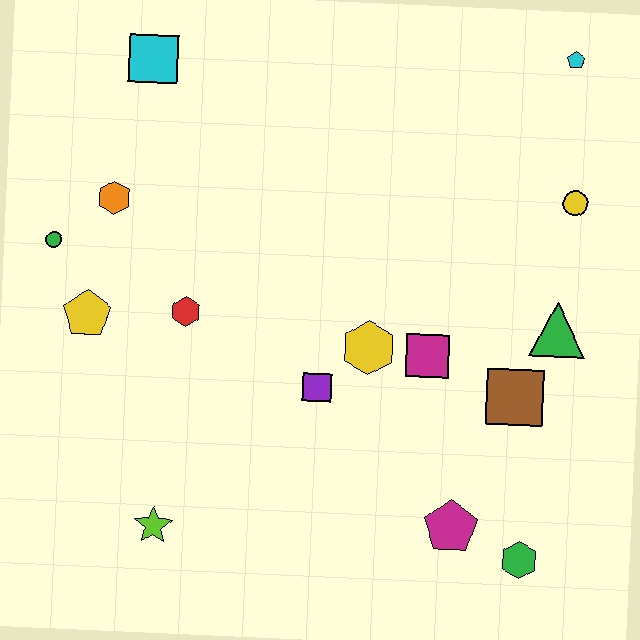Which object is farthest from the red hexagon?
The cyan pentagon is farthest from the red hexagon.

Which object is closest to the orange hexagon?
The green circle is closest to the orange hexagon.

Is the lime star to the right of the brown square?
No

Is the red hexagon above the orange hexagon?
No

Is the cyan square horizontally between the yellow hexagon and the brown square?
No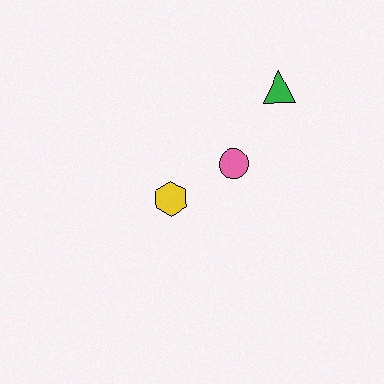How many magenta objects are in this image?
There are no magenta objects.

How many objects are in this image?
There are 3 objects.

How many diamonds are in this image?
There are no diamonds.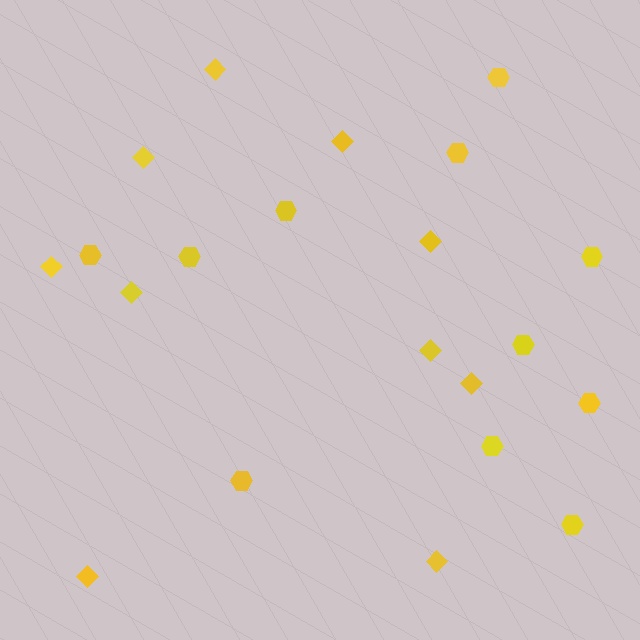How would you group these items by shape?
There are 2 groups: one group of diamonds (10) and one group of hexagons (11).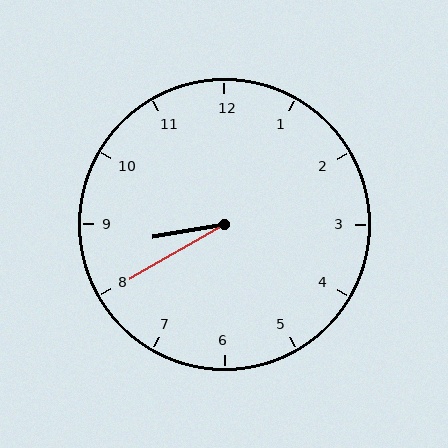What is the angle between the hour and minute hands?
Approximately 20 degrees.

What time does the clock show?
8:40.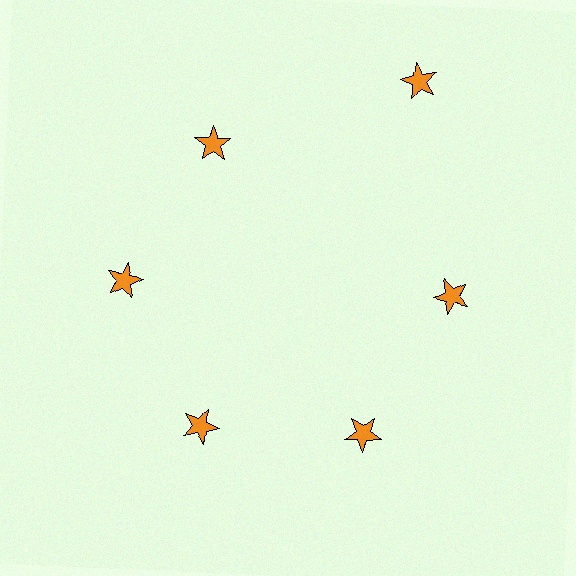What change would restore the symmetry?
The symmetry would be restored by moving it inward, back onto the ring so that all 6 stars sit at equal angles and equal distance from the center.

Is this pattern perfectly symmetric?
No. The 6 orange stars are arranged in a ring, but one element near the 1 o'clock position is pushed outward from the center, breaking the 6-fold rotational symmetry.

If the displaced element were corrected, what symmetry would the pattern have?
It would have 6-fold rotational symmetry — the pattern would map onto itself every 60 degrees.